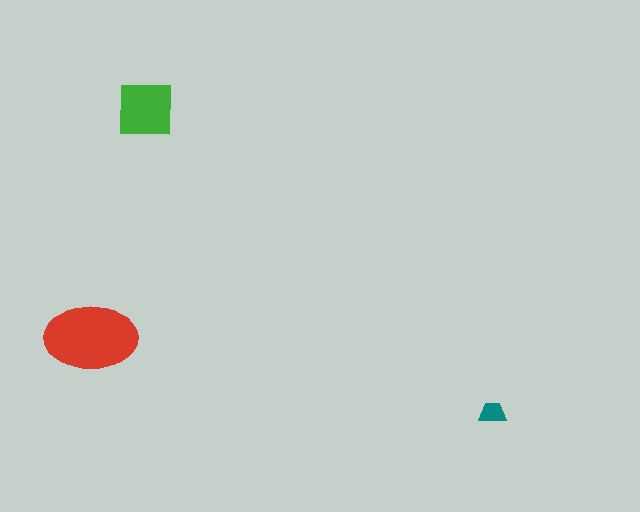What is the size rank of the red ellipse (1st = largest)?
1st.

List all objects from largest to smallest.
The red ellipse, the green square, the teal trapezoid.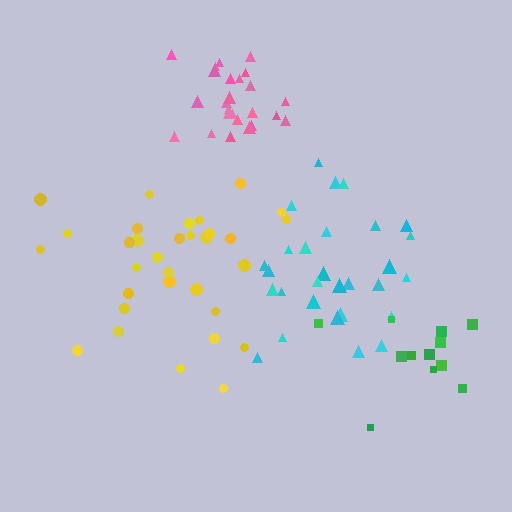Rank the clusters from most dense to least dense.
pink, cyan, yellow, green.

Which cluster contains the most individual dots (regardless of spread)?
Yellow (33).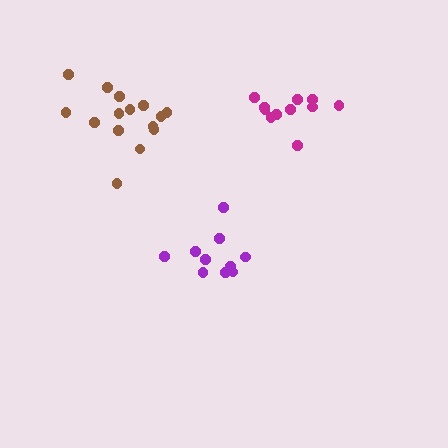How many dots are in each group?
Group 1: 15 dots, Group 2: 11 dots, Group 3: 10 dots (36 total).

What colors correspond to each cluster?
The clusters are colored: brown, magenta, purple.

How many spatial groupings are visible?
There are 3 spatial groupings.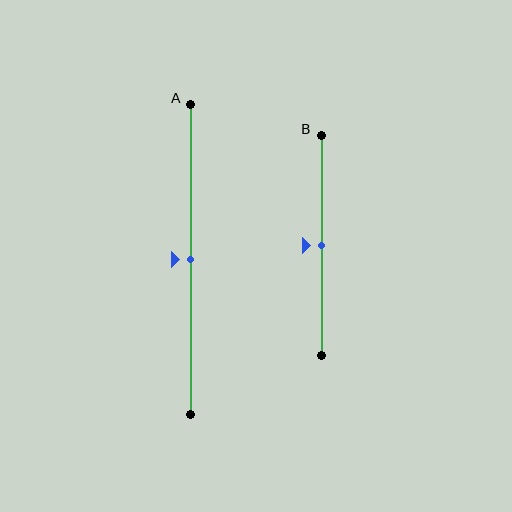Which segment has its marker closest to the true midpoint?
Segment A has its marker closest to the true midpoint.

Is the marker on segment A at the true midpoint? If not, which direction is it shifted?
Yes, the marker on segment A is at the true midpoint.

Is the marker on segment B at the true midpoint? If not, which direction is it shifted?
Yes, the marker on segment B is at the true midpoint.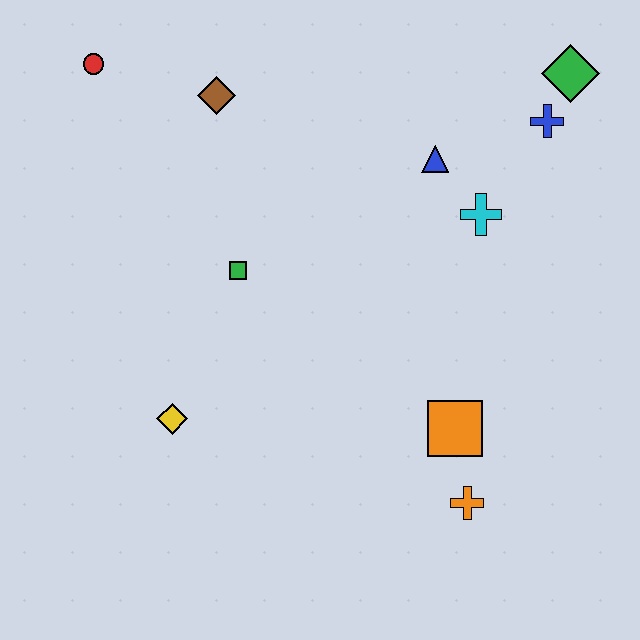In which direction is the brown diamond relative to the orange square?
The brown diamond is above the orange square.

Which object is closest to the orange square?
The orange cross is closest to the orange square.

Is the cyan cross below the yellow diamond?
No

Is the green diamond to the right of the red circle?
Yes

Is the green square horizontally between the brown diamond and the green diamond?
Yes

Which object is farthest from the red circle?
The orange cross is farthest from the red circle.